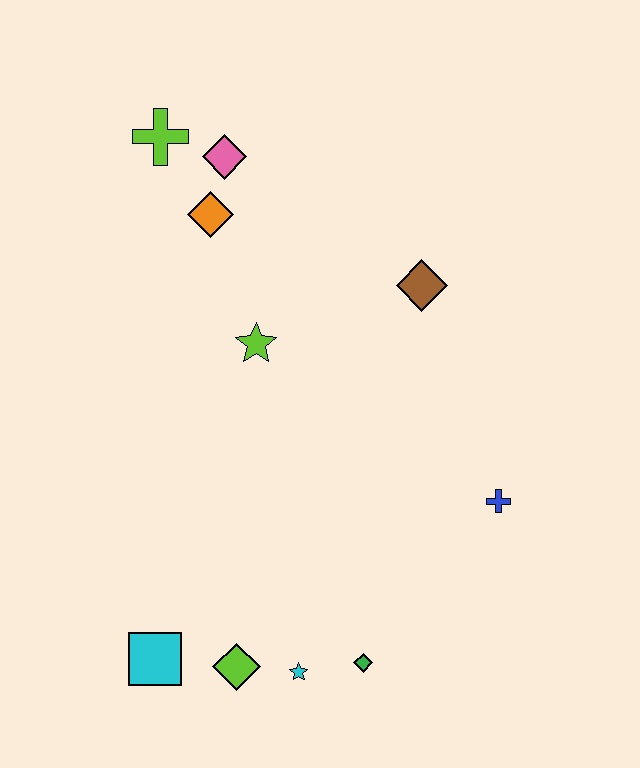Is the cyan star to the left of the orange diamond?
No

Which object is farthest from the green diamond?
The lime cross is farthest from the green diamond.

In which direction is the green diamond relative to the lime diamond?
The green diamond is to the right of the lime diamond.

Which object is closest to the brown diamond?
The lime star is closest to the brown diamond.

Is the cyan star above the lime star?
No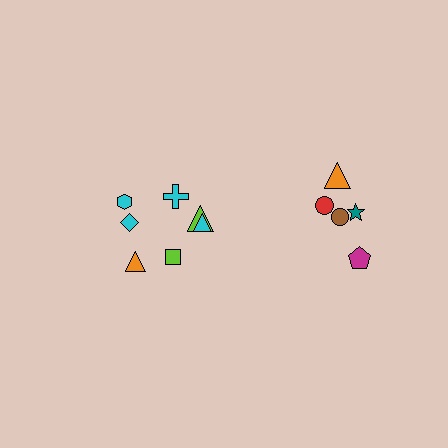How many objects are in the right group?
There are 5 objects.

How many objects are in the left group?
There are 7 objects.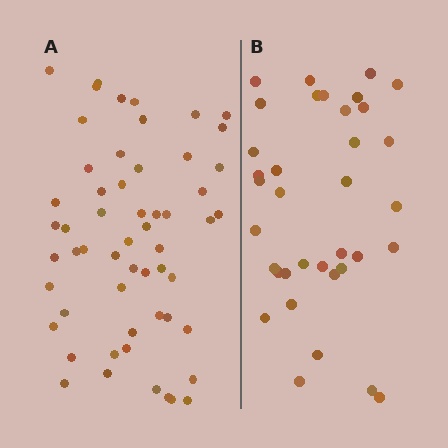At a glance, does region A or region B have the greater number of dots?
Region A (the left region) has more dots.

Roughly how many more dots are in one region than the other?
Region A has approximately 20 more dots than region B.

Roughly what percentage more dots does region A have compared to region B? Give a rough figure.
About 55% more.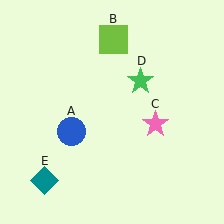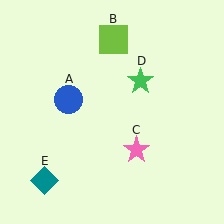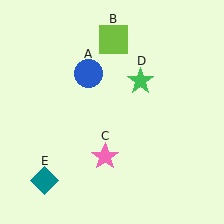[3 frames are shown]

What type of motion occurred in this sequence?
The blue circle (object A), pink star (object C) rotated clockwise around the center of the scene.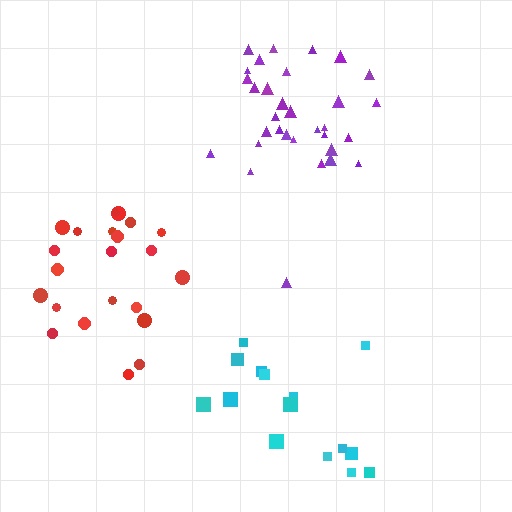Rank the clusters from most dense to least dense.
purple, red, cyan.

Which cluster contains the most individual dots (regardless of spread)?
Purple (32).